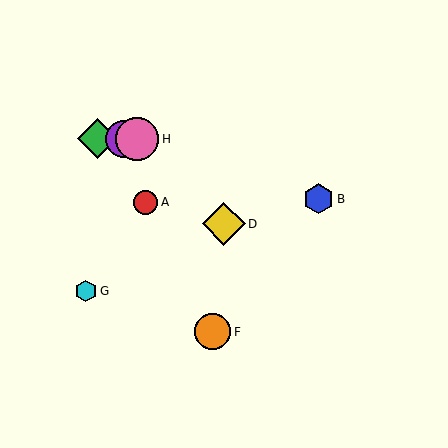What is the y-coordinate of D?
Object D is at y≈224.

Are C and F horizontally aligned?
No, C is at y≈139 and F is at y≈332.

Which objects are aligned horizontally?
Objects C, E, H are aligned horizontally.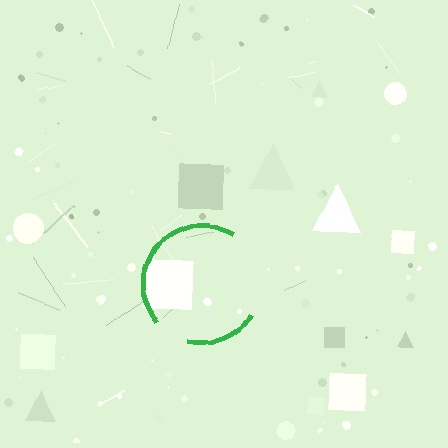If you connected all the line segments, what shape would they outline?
They would outline a circle.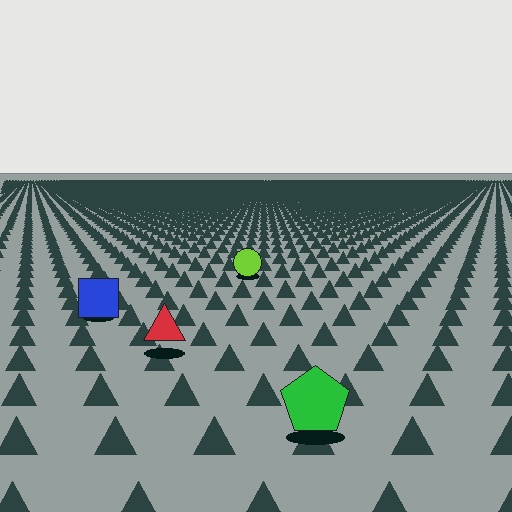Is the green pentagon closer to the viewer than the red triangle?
Yes. The green pentagon is closer — you can tell from the texture gradient: the ground texture is coarser near it.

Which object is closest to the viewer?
The green pentagon is closest. The texture marks near it are larger and more spread out.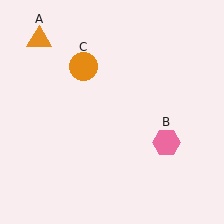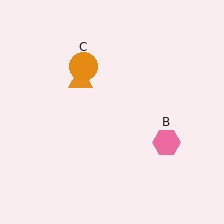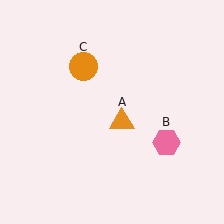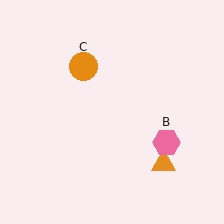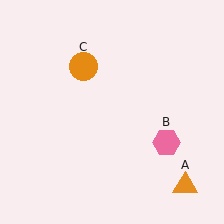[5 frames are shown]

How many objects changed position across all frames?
1 object changed position: orange triangle (object A).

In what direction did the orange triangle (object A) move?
The orange triangle (object A) moved down and to the right.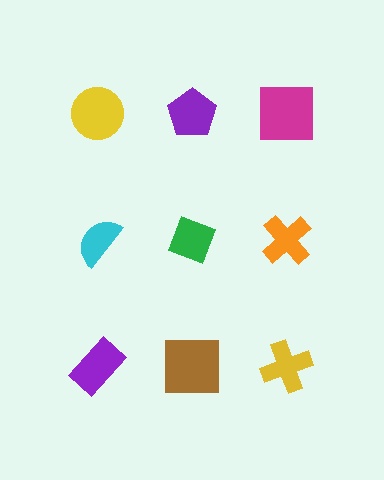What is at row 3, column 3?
A yellow cross.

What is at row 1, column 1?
A yellow circle.